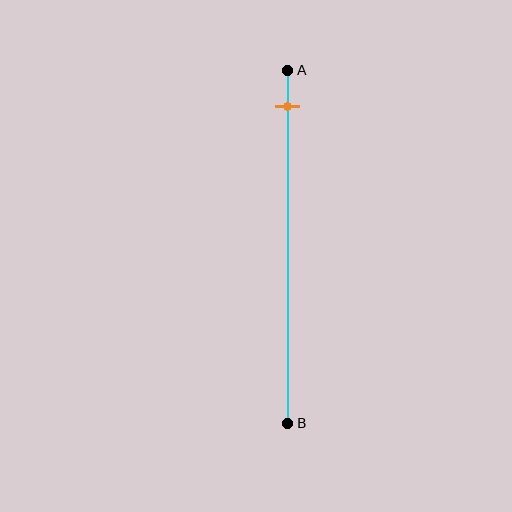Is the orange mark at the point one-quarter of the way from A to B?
No, the mark is at about 10% from A, not at the 25% one-quarter point.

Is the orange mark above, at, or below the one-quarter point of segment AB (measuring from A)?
The orange mark is above the one-quarter point of segment AB.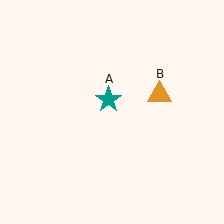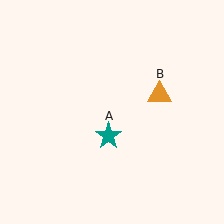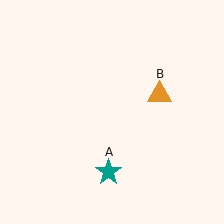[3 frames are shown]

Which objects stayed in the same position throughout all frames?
Orange triangle (object B) remained stationary.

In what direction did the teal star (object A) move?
The teal star (object A) moved down.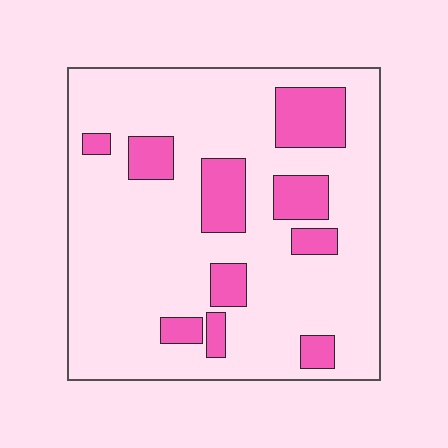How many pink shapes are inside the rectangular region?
10.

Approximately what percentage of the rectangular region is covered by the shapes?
Approximately 20%.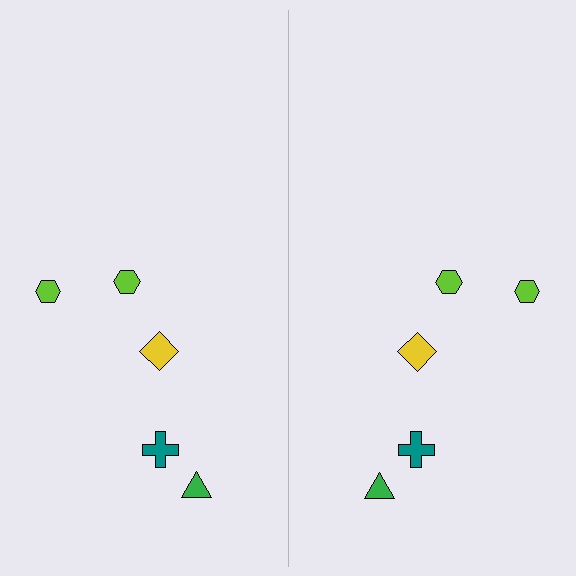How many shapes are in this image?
There are 10 shapes in this image.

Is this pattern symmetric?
Yes, this pattern has bilateral (reflection) symmetry.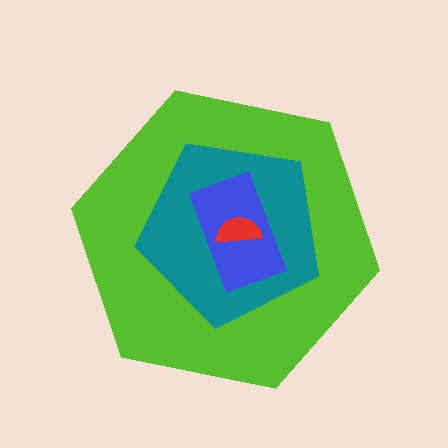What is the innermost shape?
The red semicircle.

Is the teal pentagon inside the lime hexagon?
Yes.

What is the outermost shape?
The lime hexagon.